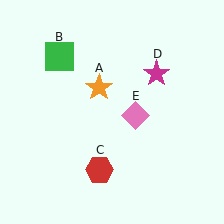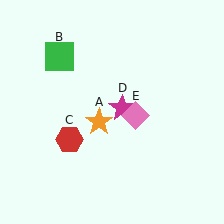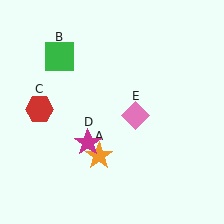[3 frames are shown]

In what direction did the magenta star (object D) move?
The magenta star (object D) moved down and to the left.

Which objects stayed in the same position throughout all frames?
Green square (object B) and pink diamond (object E) remained stationary.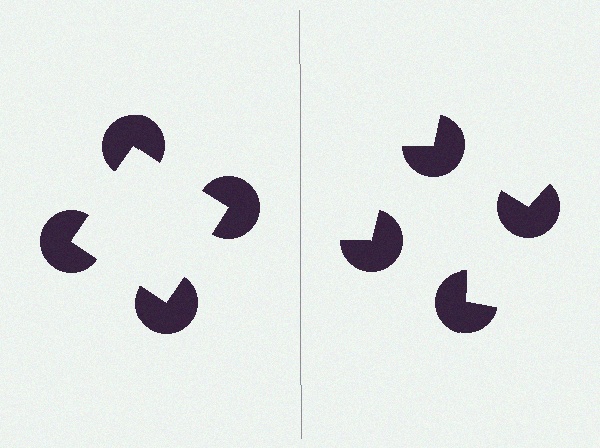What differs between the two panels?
The pac-man discs are positioned identically on both sides; only the wedge orientations differ. On the left they align to a square; on the right they are misaligned.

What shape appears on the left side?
An illusory square.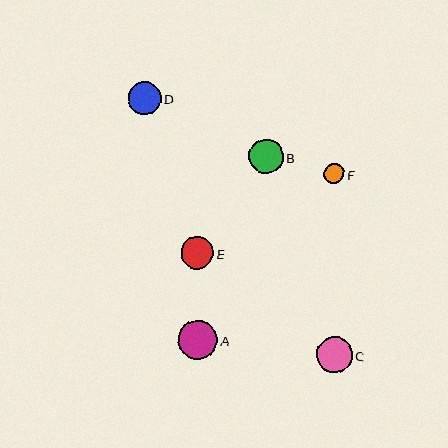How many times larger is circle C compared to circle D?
Circle C is approximately 1.1 times the size of circle D.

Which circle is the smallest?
Circle F is the smallest with a size of approximately 20 pixels.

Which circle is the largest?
Circle A is the largest with a size of approximately 39 pixels.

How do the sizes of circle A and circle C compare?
Circle A and circle C are approximately the same size.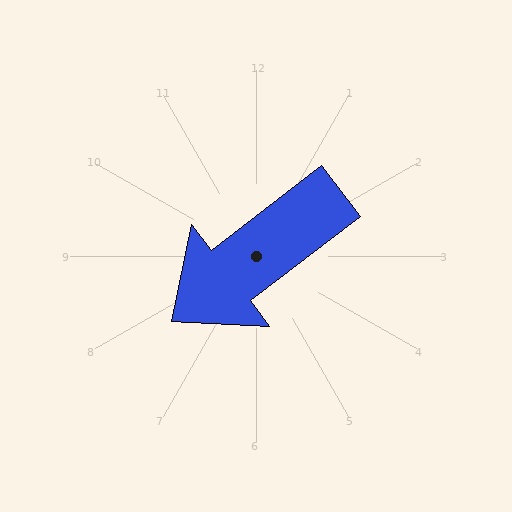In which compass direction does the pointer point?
Southwest.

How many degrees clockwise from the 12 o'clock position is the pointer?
Approximately 232 degrees.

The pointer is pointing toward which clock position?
Roughly 8 o'clock.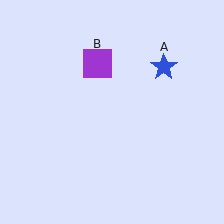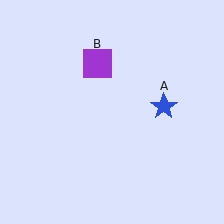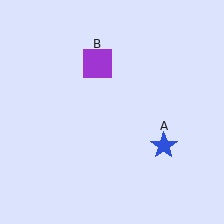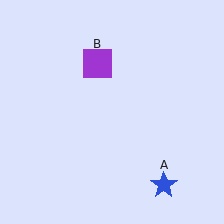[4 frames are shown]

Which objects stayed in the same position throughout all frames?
Purple square (object B) remained stationary.